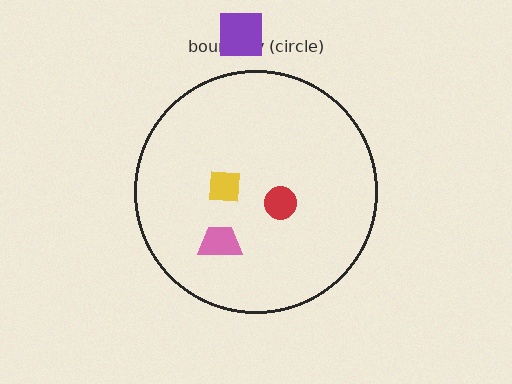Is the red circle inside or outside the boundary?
Inside.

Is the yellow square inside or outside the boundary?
Inside.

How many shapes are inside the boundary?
3 inside, 1 outside.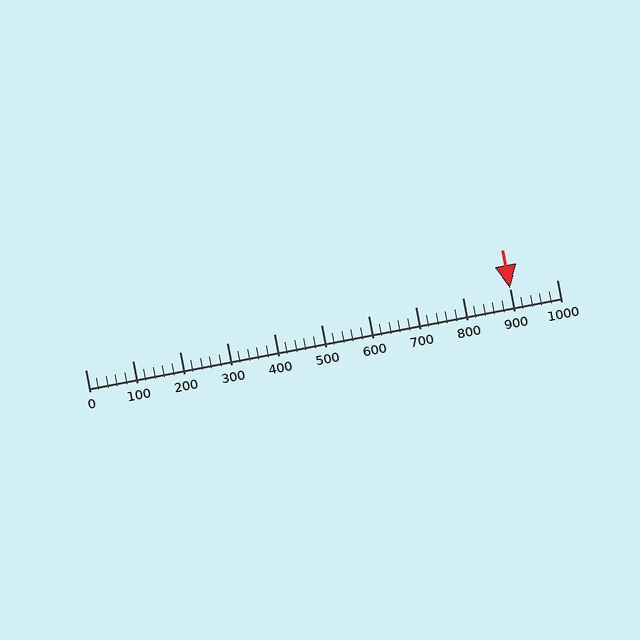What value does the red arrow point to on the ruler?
The red arrow points to approximately 901.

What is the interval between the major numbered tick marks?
The major tick marks are spaced 100 units apart.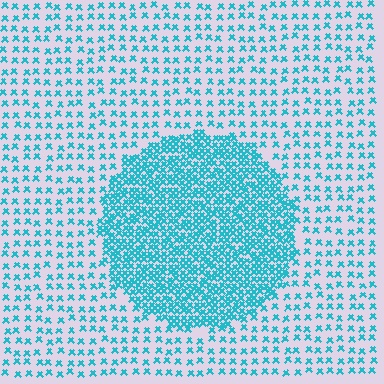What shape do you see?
I see a circle.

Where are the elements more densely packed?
The elements are more densely packed inside the circle boundary.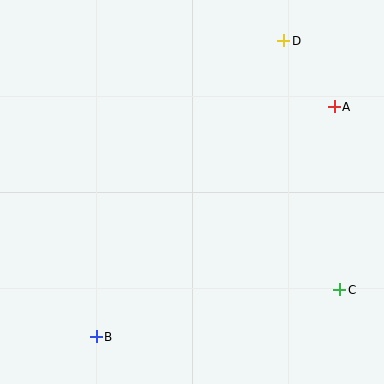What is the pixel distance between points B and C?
The distance between B and C is 248 pixels.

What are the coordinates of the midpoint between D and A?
The midpoint between D and A is at (309, 74).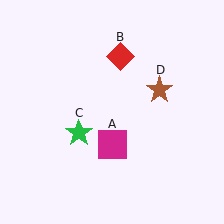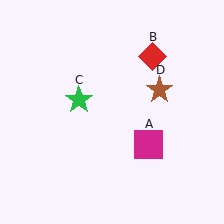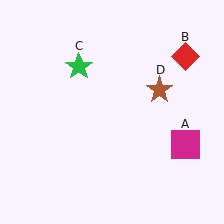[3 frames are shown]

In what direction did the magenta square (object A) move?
The magenta square (object A) moved right.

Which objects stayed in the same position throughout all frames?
Brown star (object D) remained stationary.